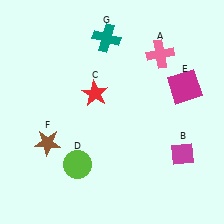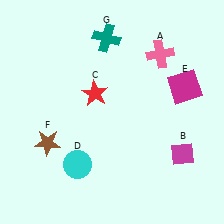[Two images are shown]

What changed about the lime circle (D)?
In Image 1, D is lime. In Image 2, it changed to cyan.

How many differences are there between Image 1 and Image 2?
There is 1 difference between the two images.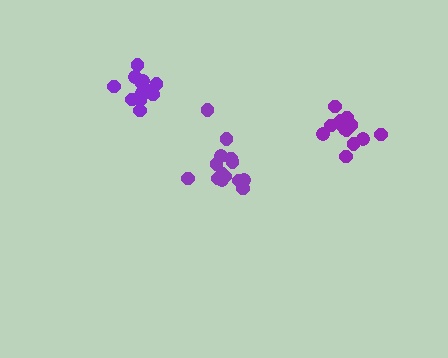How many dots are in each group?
Group 1: 14 dots, Group 2: 13 dots, Group 3: 13 dots (40 total).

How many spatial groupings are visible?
There are 3 spatial groupings.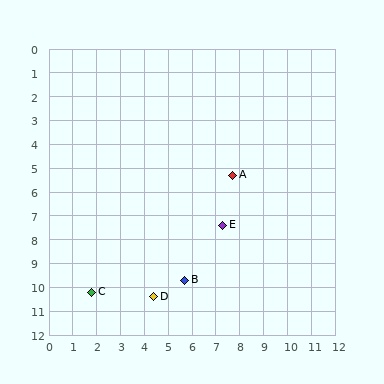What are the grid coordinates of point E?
Point E is at approximately (7.3, 7.4).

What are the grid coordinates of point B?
Point B is at approximately (5.7, 9.7).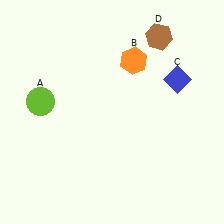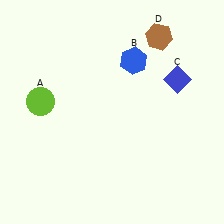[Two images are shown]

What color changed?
The hexagon (B) changed from orange in Image 1 to blue in Image 2.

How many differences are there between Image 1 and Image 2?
There is 1 difference between the two images.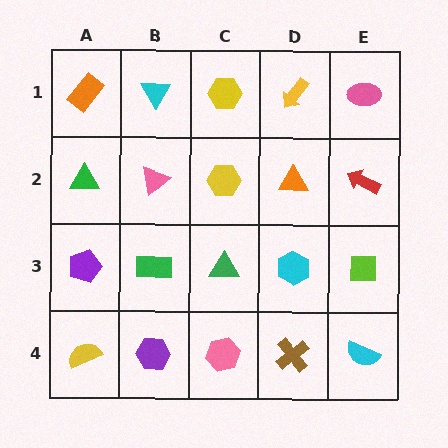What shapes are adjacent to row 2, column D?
A yellow arrow (row 1, column D), a cyan hexagon (row 3, column D), a yellow hexagon (row 2, column C), a red arrow (row 2, column E).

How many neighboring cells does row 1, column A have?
2.